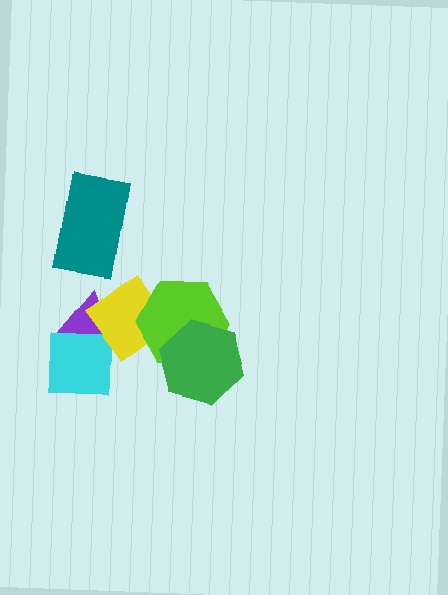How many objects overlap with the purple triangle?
2 objects overlap with the purple triangle.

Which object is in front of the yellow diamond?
The lime hexagon is in front of the yellow diamond.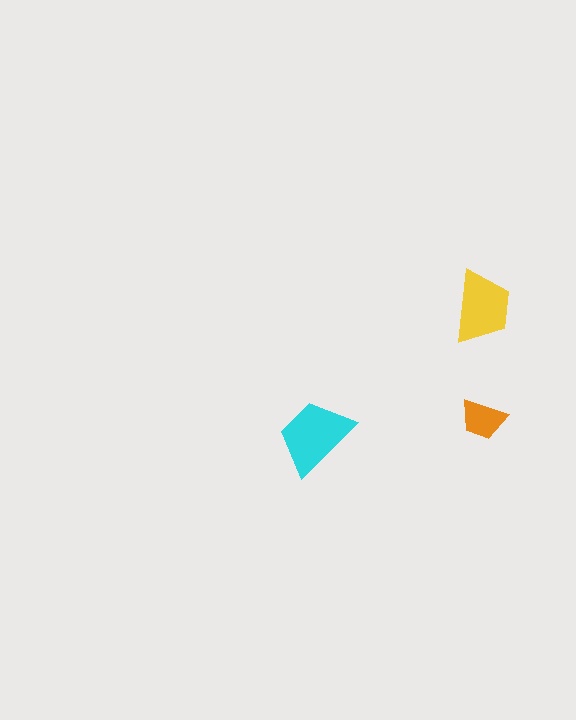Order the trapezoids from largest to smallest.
the cyan one, the yellow one, the orange one.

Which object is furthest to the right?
The yellow trapezoid is rightmost.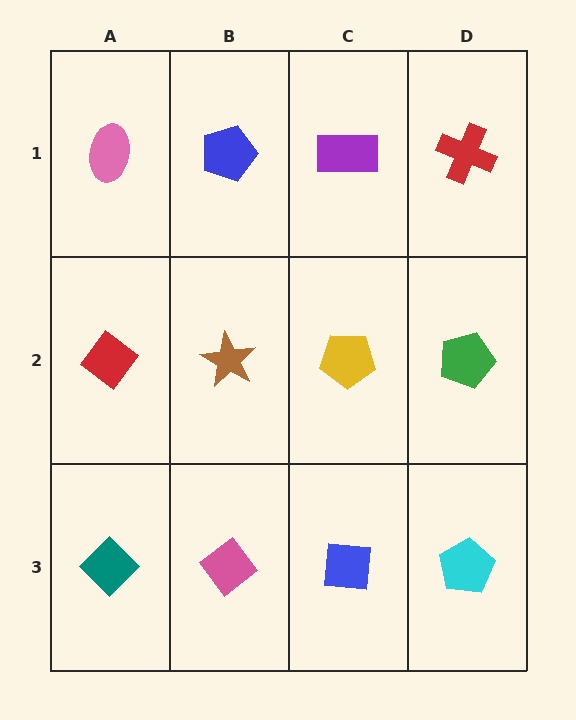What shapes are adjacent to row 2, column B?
A blue pentagon (row 1, column B), a pink diamond (row 3, column B), a red diamond (row 2, column A), a yellow pentagon (row 2, column C).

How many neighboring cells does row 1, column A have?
2.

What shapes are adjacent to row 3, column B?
A brown star (row 2, column B), a teal diamond (row 3, column A), a blue square (row 3, column C).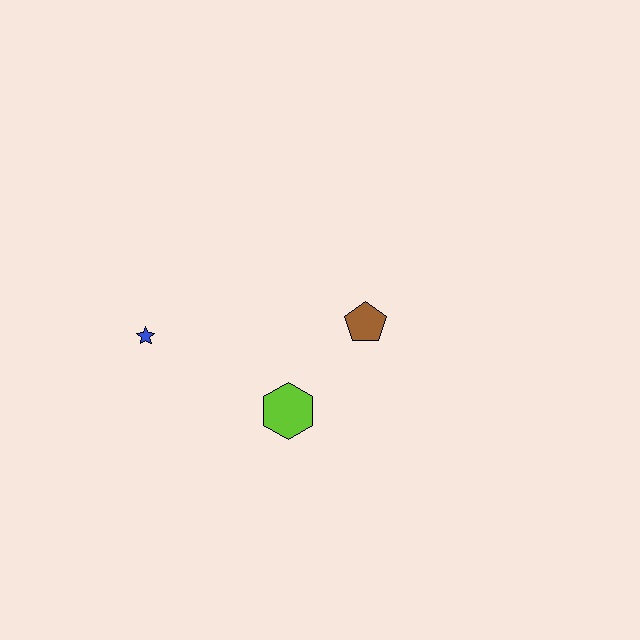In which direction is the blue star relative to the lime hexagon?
The blue star is to the left of the lime hexagon.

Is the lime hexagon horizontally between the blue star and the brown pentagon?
Yes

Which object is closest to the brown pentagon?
The lime hexagon is closest to the brown pentagon.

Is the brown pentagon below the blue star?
No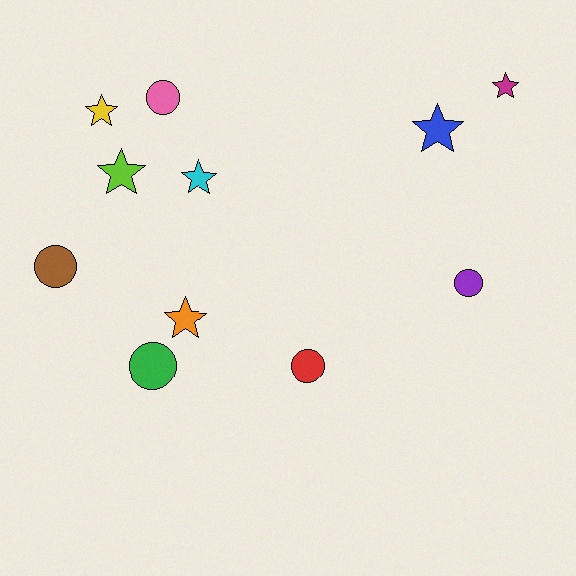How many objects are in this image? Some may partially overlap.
There are 11 objects.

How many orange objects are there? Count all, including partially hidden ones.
There is 1 orange object.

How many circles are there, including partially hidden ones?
There are 5 circles.